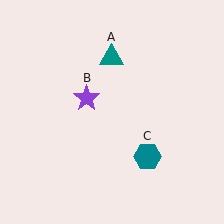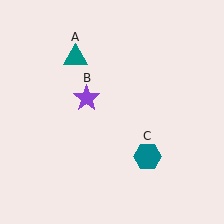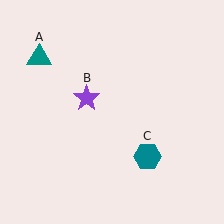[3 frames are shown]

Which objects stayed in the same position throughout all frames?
Purple star (object B) and teal hexagon (object C) remained stationary.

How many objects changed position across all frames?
1 object changed position: teal triangle (object A).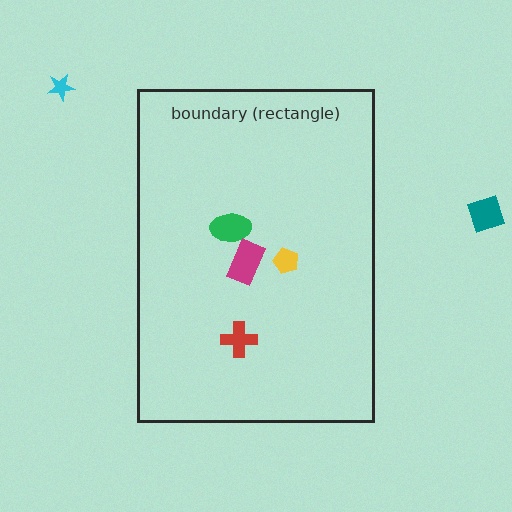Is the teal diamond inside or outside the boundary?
Outside.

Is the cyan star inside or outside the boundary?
Outside.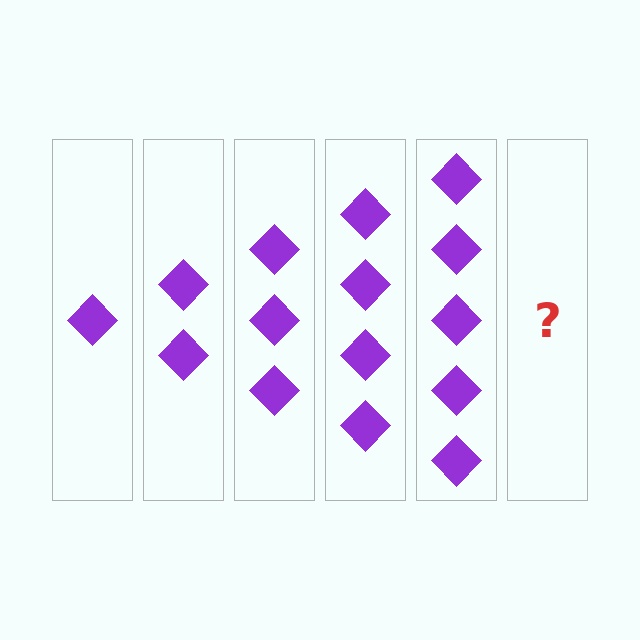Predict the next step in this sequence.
The next step is 6 diamonds.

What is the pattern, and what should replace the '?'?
The pattern is that each step adds one more diamond. The '?' should be 6 diamonds.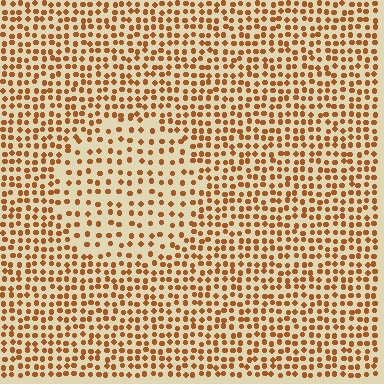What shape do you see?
I see a circle.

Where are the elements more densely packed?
The elements are more densely packed outside the circle boundary.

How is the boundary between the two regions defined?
The boundary is defined by a change in element density (approximately 1.7x ratio). All elements are the same color, size, and shape.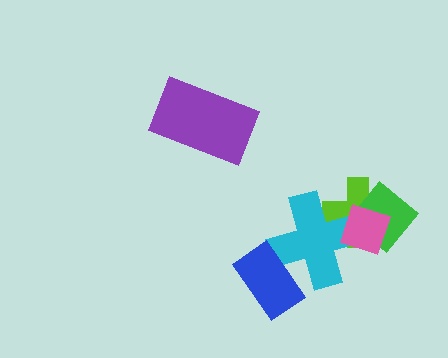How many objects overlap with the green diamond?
2 objects overlap with the green diamond.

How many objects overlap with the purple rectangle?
0 objects overlap with the purple rectangle.